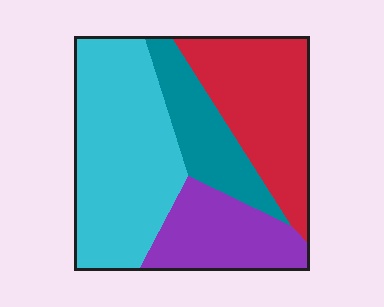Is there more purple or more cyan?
Cyan.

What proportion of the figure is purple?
Purple takes up about one fifth (1/5) of the figure.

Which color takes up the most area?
Cyan, at roughly 40%.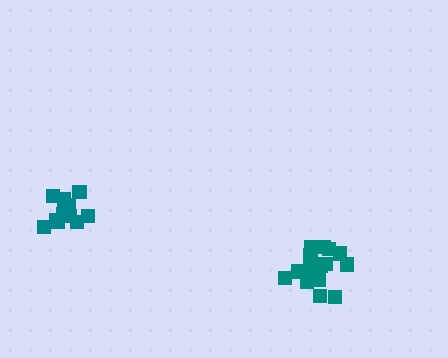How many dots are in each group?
Group 1: 12 dots, Group 2: 17 dots (29 total).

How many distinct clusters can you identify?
There are 2 distinct clusters.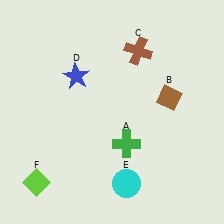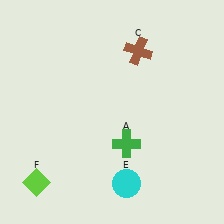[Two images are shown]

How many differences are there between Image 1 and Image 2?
There are 2 differences between the two images.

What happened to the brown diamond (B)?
The brown diamond (B) was removed in Image 2. It was in the top-right area of Image 1.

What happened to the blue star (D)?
The blue star (D) was removed in Image 2. It was in the top-left area of Image 1.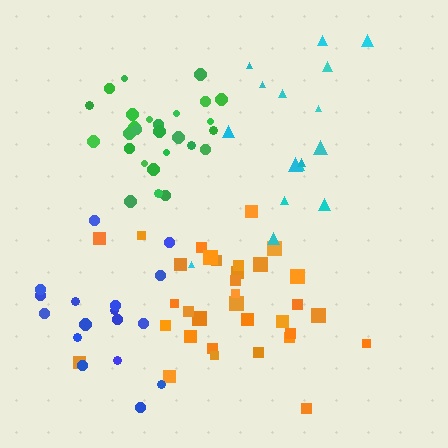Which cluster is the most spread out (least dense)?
Cyan.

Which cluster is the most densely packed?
Green.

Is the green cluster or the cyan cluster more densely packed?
Green.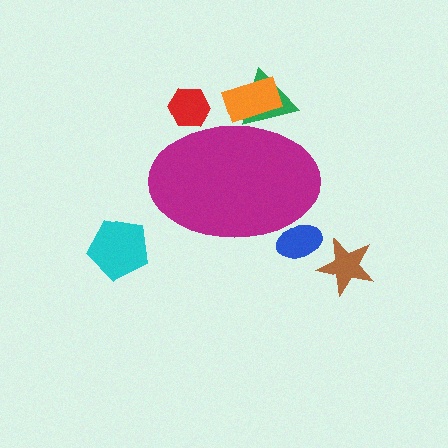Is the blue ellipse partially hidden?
Yes, the blue ellipse is partially hidden behind the magenta ellipse.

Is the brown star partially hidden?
No, the brown star is fully visible.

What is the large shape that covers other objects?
A magenta ellipse.